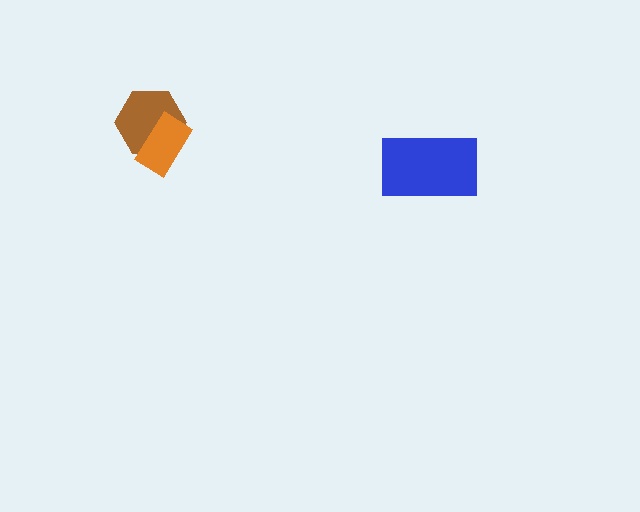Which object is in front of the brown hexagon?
The orange rectangle is in front of the brown hexagon.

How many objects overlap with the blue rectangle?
0 objects overlap with the blue rectangle.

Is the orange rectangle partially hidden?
No, no other shape covers it.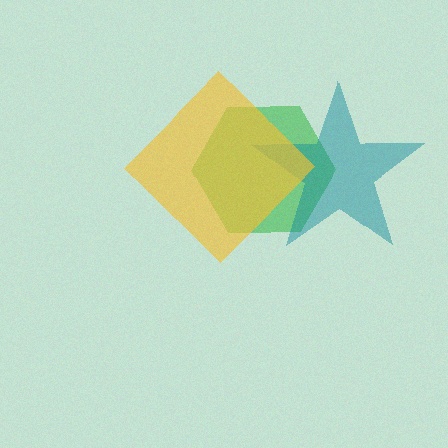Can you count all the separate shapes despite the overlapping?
Yes, there are 3 separate shapes.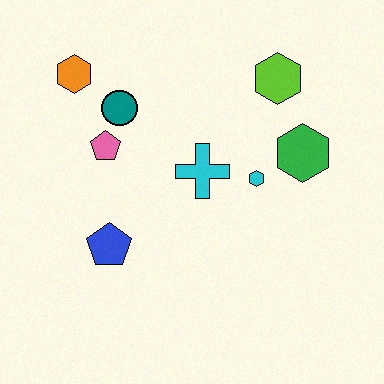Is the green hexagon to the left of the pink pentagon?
No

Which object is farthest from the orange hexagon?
The green hexagon is farthest from the orange hexagon.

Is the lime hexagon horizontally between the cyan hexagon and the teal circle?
No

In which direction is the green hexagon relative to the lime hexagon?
The green hexagon is below the lime hexagon.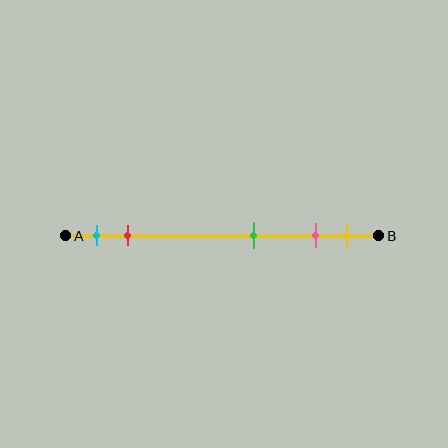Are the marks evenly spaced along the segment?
No, the marks are not evenly spaced.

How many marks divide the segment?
There are 5 marks dividing the segment.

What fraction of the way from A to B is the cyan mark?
The cyan mark is approximately 10% (0.1) of the way from A to B.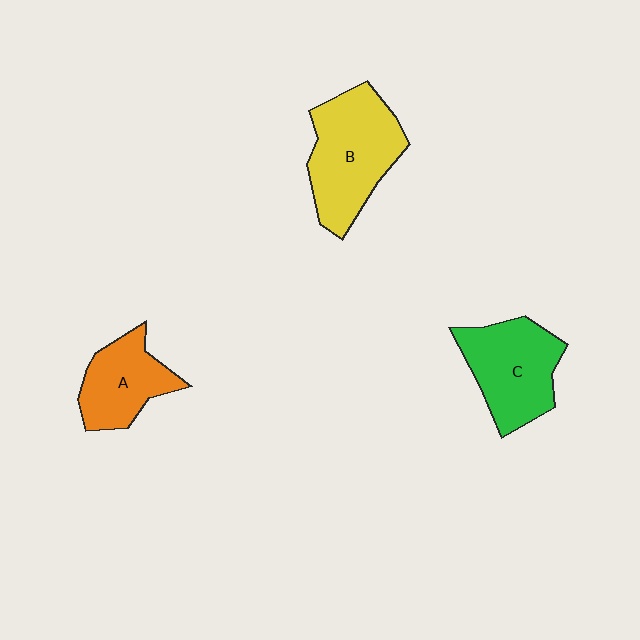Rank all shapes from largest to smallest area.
From largest to smallest: B (yellow), C (green), A (orange).